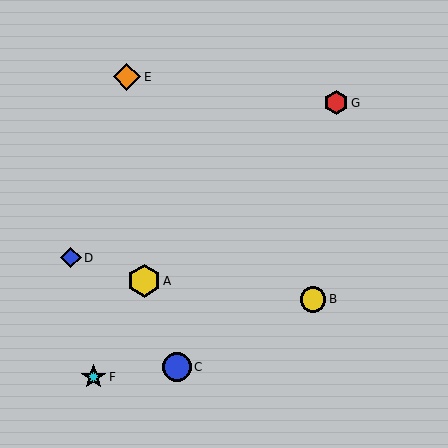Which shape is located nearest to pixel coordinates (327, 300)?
The yellow circle (labeled B) at (313, 299) is nearest to that location.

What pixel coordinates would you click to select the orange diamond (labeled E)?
Click at (127, 77) to select the orange diamond E.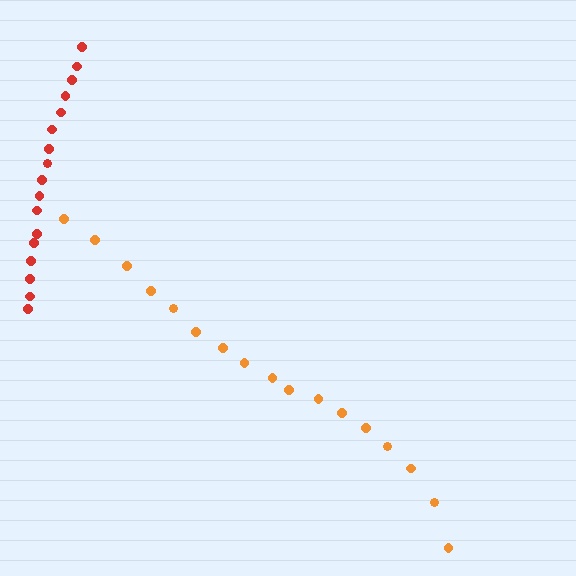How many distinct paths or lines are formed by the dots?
There are 2 distinct paths.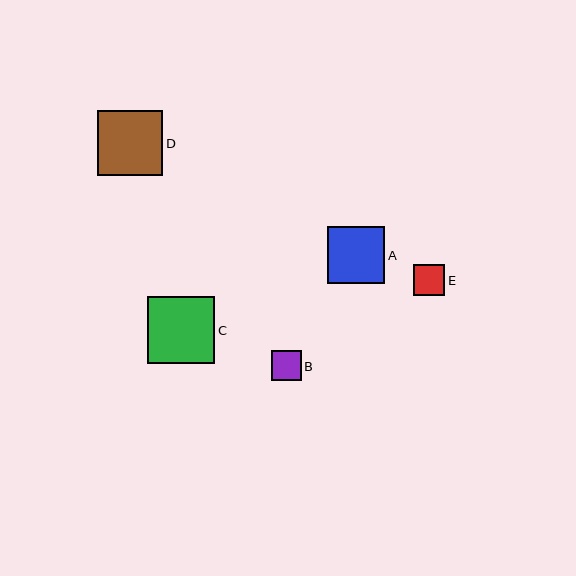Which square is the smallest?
Square B is the smallest with a size of approximately 30 pixels.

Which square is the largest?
Square C is the largest with a size of approximately 68 pixels.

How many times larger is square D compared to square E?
Square D is approximately 2.1 times the size of square E.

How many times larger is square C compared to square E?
Square C is approximately 2.1 times the size of square E.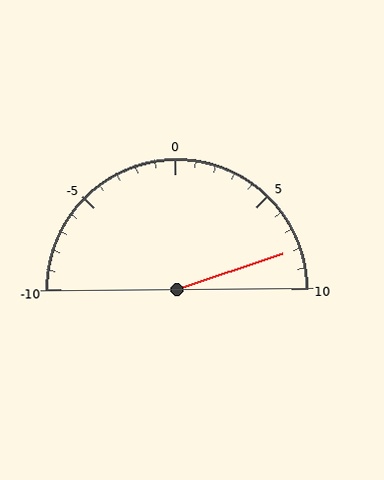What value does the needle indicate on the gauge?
The needle indicates approximately 8.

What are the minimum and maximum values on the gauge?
The gauge ranges from -10 to 10.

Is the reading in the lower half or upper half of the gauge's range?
The reading is in the upper half of the range (-10 to 10).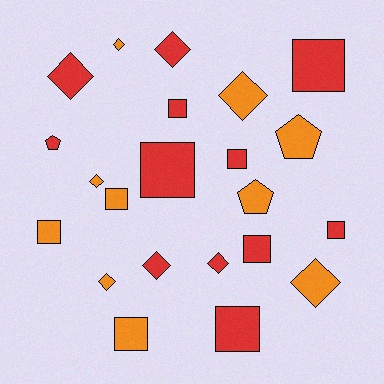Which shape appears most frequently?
Square, with 10 objects.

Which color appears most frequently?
Red, with 12 objects.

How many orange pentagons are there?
There are 2 orange pentagons.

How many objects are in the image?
There are 22 objects.